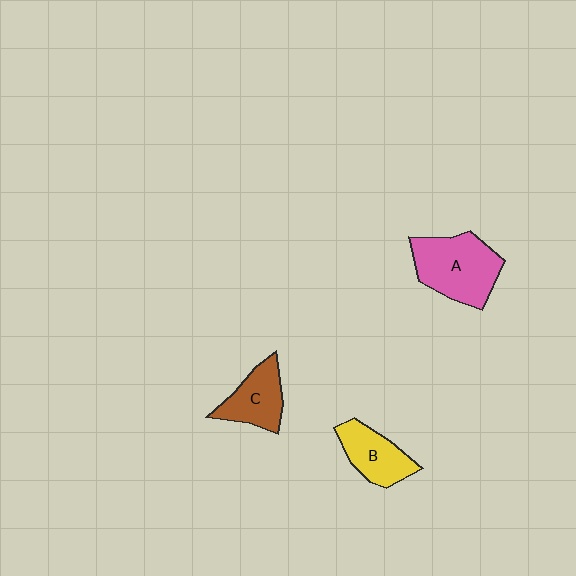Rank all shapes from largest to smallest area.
From largest to smallest: A (pink), B (yellow), C (brown).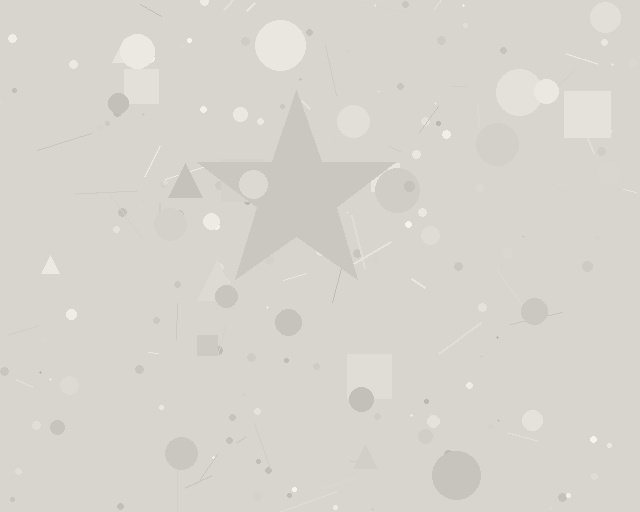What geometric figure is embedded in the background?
A star is embedded in the background.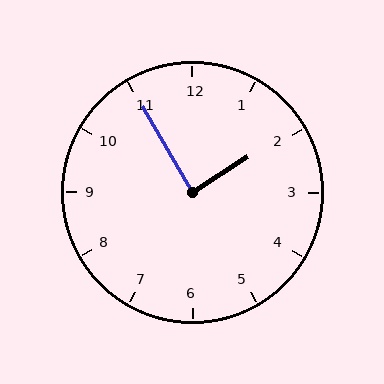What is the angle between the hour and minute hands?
Approximately 88 degrees.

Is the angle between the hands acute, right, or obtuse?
It is right.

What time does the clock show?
1:55.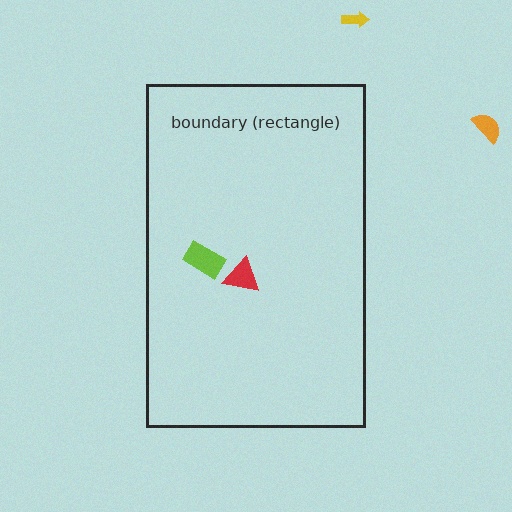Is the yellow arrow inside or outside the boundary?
Outside.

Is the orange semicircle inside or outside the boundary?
Outside.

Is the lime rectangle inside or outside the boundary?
Inside.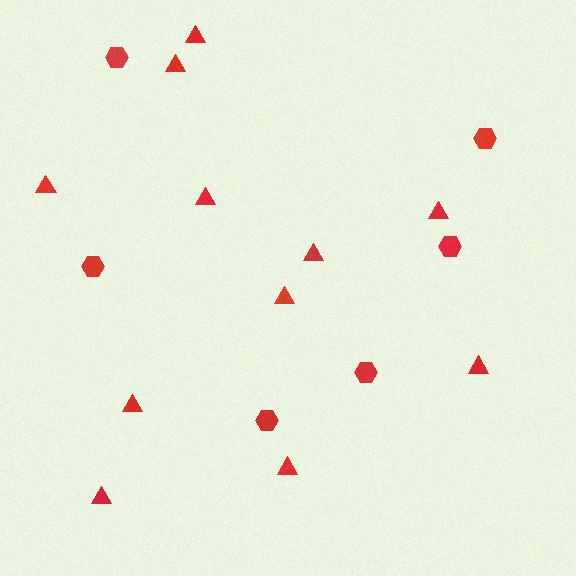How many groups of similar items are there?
There are 2 groups: one group of hexagons (6) and one group of triangles (11).